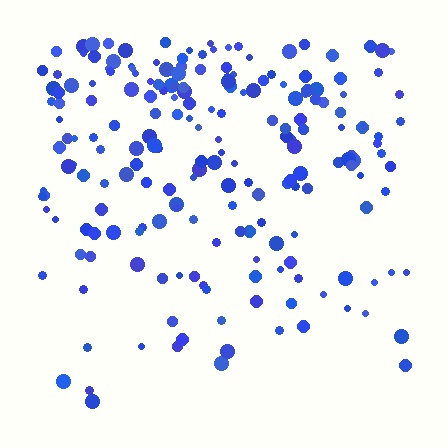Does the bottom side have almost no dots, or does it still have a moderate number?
Still a moderate number, just noticeably fewer than the top.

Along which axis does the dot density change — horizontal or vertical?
Vertical.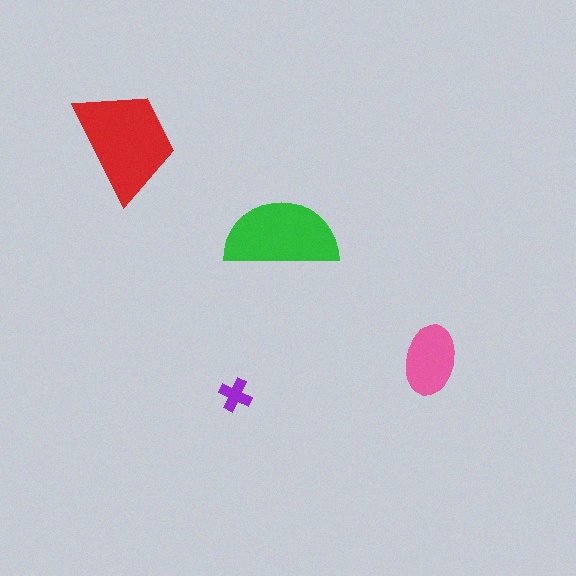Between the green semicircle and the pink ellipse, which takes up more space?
The green semicircle.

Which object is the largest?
The red trapezoid.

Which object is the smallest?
The purple cross.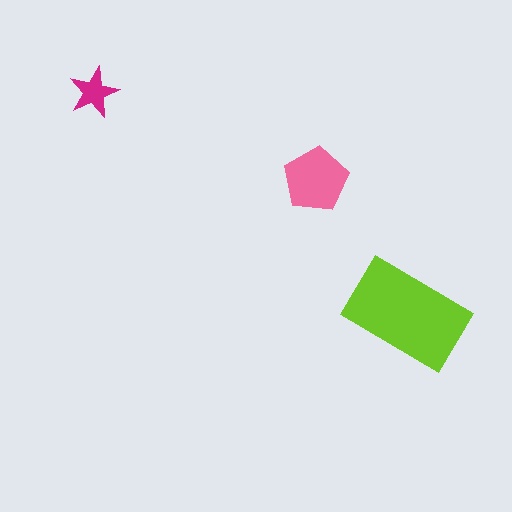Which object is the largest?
The lime rectangle.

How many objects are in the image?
There are 3 objects in the image.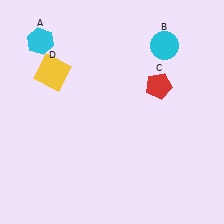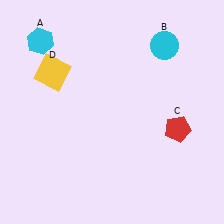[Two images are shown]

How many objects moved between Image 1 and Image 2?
1 object moved between the two images.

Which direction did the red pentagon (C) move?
The red pentagon (C) moved down.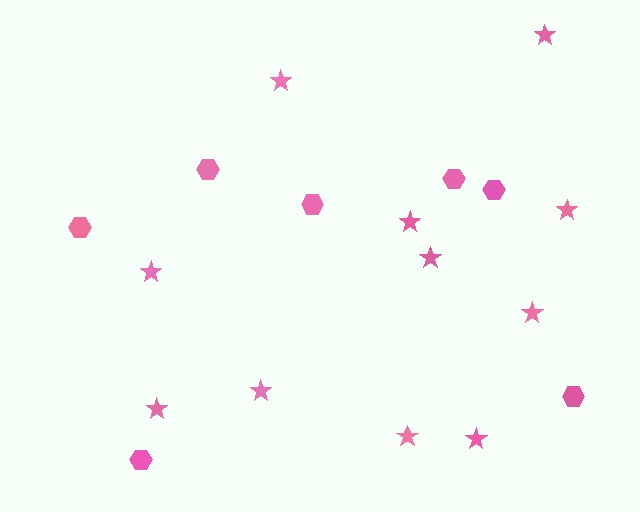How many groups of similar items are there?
There are 2 groups: one group of hexagons (7) and one group of stars (11).